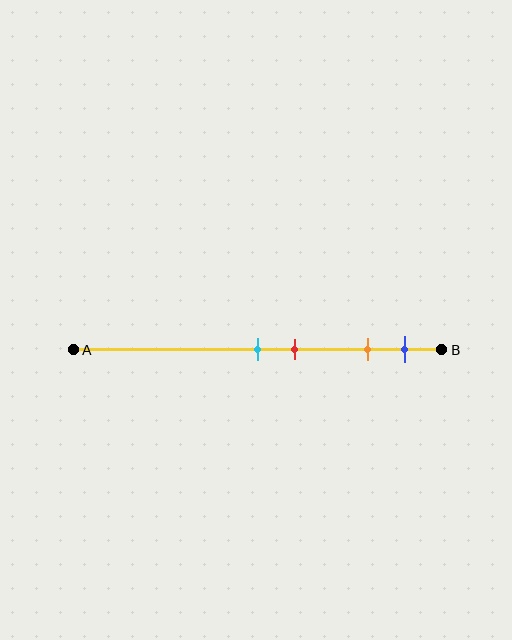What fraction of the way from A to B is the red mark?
The red mark is approximately 60% (0.6) of the way from A to B.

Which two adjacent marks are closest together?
The cyan and red marks are the closest adjacent pair.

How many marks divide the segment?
There are 4 marks dividing the segment.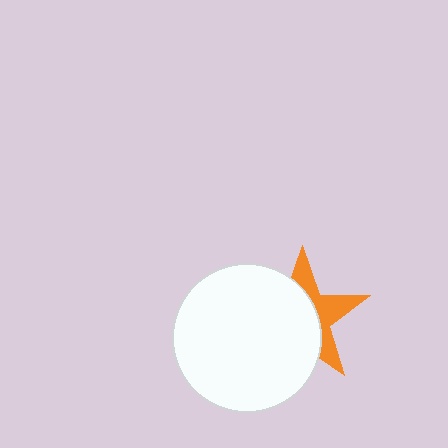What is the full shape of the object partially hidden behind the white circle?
The partially hidden object is an orange star.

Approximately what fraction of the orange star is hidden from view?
Roughly 62% of the orange star is hidden behind the white circle.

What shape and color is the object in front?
The object in front is a white circle.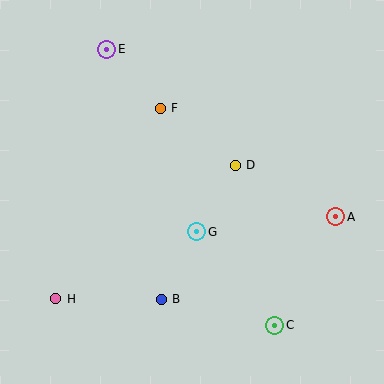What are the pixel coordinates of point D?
Point D is at (235, 165).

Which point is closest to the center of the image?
Point G at (197, 232) is closest to the center.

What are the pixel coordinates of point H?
Point H is at (56, 299).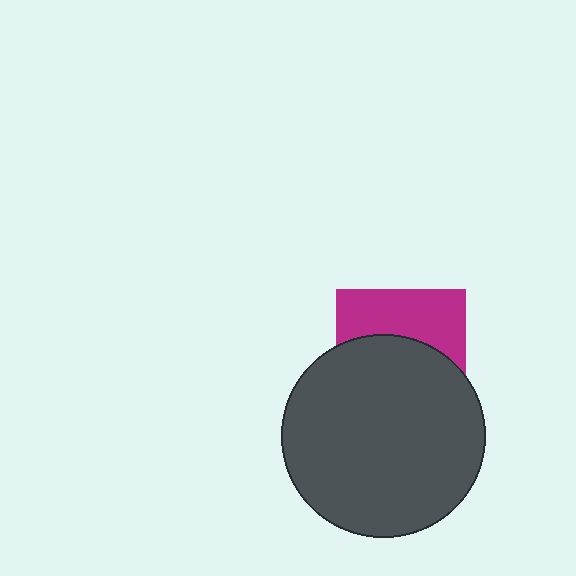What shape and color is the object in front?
The object in front is a dark gray circle.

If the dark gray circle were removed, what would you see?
You would see the complete magenta square.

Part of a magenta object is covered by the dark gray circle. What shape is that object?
It is a square.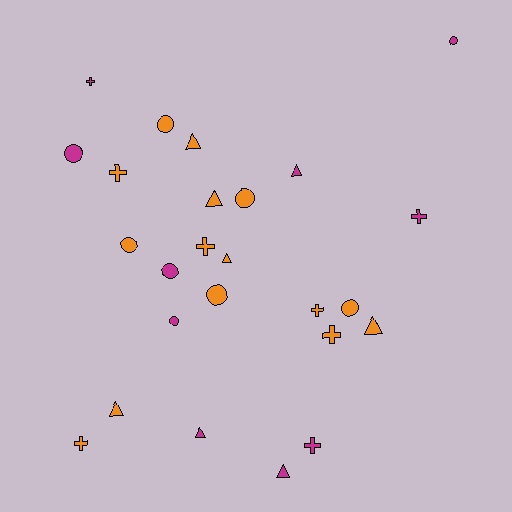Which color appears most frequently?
Orange, with 15 objects.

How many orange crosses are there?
There are 5 orange crosses.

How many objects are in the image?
There are 25 objects.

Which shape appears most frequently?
Circle, with 9 objects.